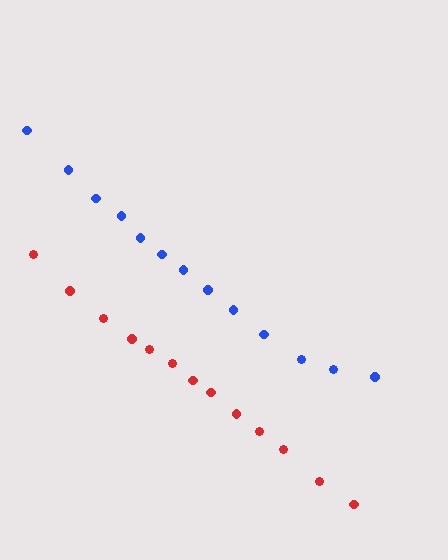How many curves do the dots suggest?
There are 2 distinct paths.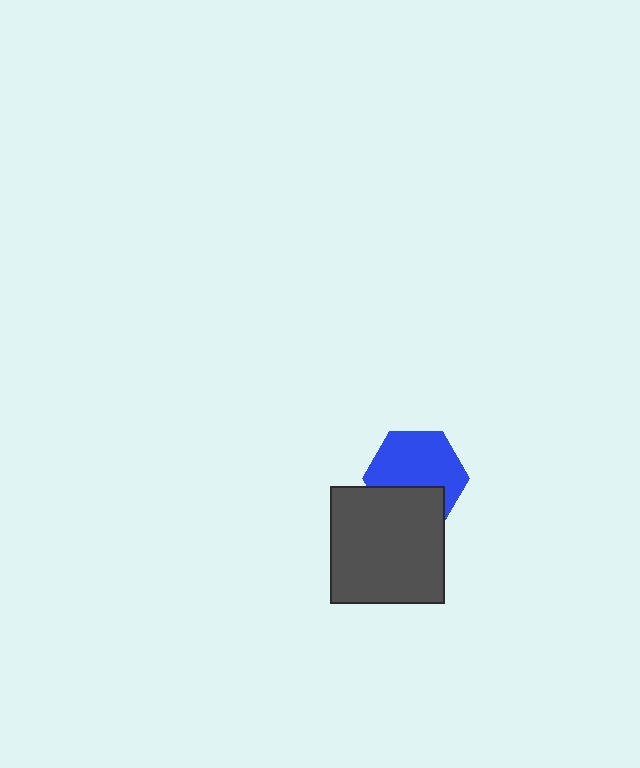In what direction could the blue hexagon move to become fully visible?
The blue hexagon could move up. That would shift it out from behind the dark gray rectangle entirely.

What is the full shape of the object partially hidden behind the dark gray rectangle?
The partially hidden object is a blue hexagon.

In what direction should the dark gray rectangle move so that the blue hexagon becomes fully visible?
The dark gray rectangle should move down. That is the shortest direction to clear the overlap and leave the blue hexagon fully visible.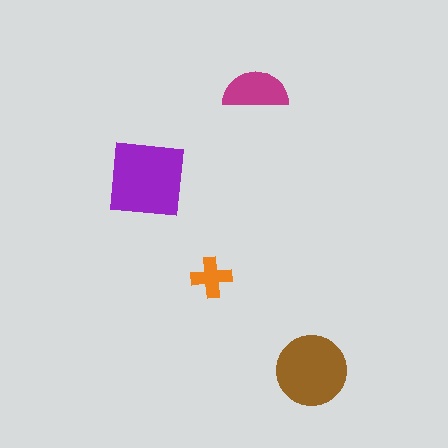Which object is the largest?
The purple square.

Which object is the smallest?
The orange cross.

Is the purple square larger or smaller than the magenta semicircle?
Larger.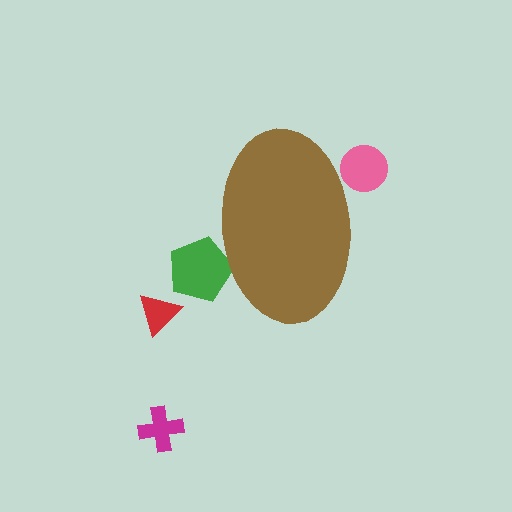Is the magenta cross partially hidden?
No, the magenta cross is fully visible.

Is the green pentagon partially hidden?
Yes, the green pentagon is partially hidden behind the brown ellipse.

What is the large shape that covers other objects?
A brown ellipse.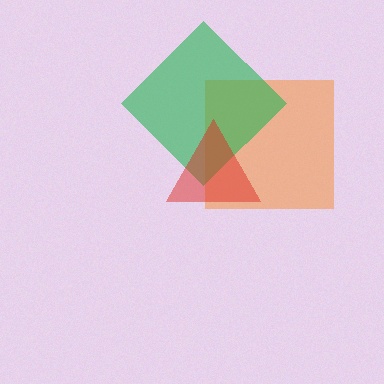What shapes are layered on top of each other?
The layered shapes are: an orange square, a green diamond, a red triangle.